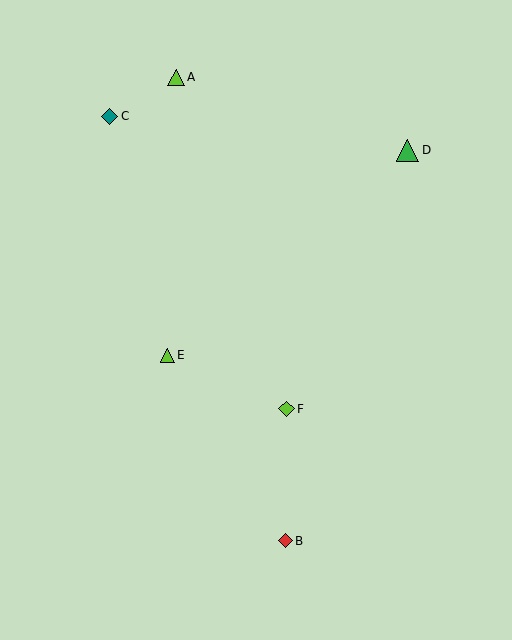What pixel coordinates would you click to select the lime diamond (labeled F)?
Click at (286, 409) to select the lime diamond F.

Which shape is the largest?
The green triangle (labeled D) is the largest.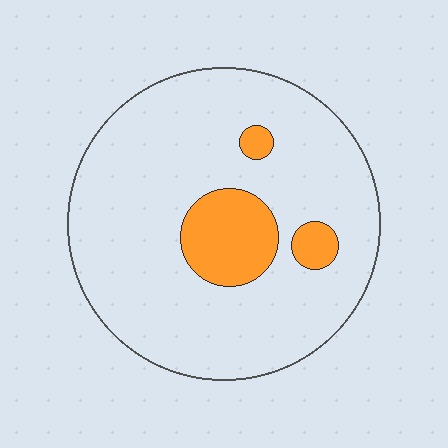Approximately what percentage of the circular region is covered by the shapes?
Approximately 15%.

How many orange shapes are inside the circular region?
3.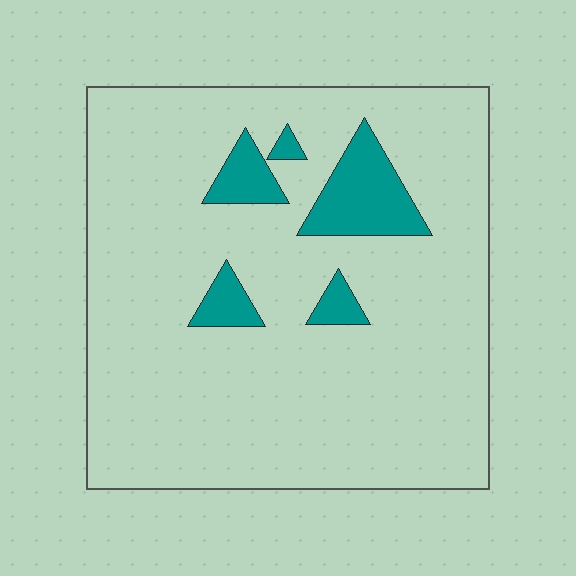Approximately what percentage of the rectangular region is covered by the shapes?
Approximately 10%.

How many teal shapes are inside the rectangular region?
5.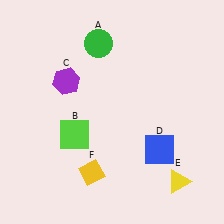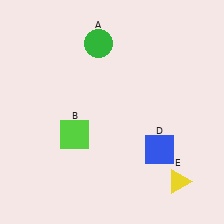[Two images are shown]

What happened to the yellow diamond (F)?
The yellow diamond (F) was removed in Image 2. It was in the bottom-left area of Image 1.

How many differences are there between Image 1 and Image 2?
There are 2 differences between the two images.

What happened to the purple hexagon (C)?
The purple hexagon (C) was removed in Image 2. It was in the top-left area of Image 1.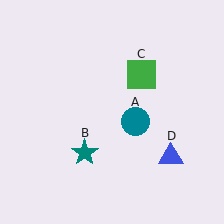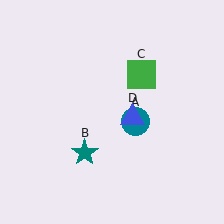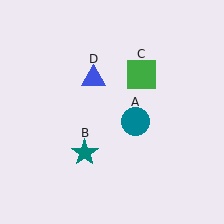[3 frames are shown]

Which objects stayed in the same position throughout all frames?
Teal circle (object A) and teal star (object B) and green square (object C) remained stationary.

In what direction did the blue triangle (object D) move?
The blue triangle (object D) moved up and to the left.